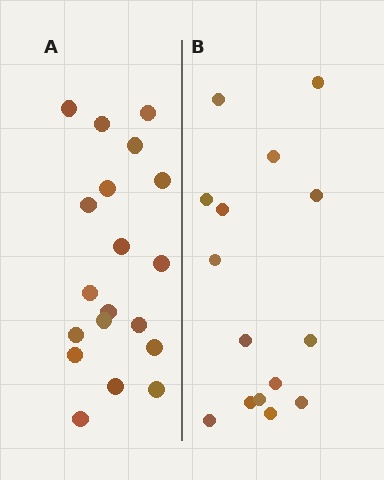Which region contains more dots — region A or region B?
Region A (the left region) has more dots.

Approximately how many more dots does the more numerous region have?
Region A has about 4 more dots than region B.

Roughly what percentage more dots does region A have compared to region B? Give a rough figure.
About 25% more.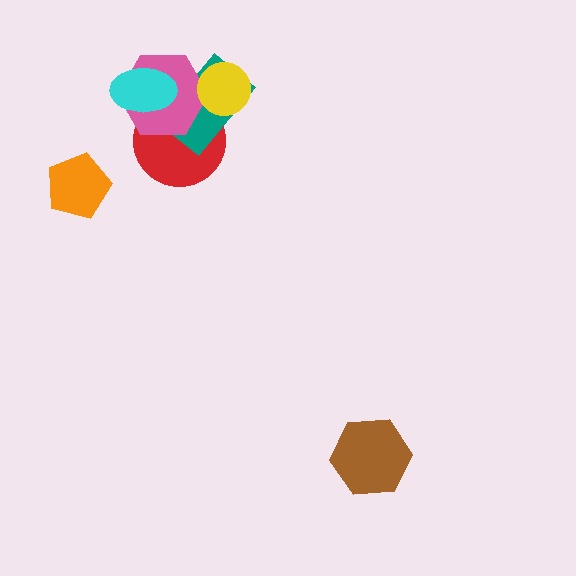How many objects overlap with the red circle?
3 objects overlap with the red circle.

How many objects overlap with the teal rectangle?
4 objects overlap with the teal rectangle.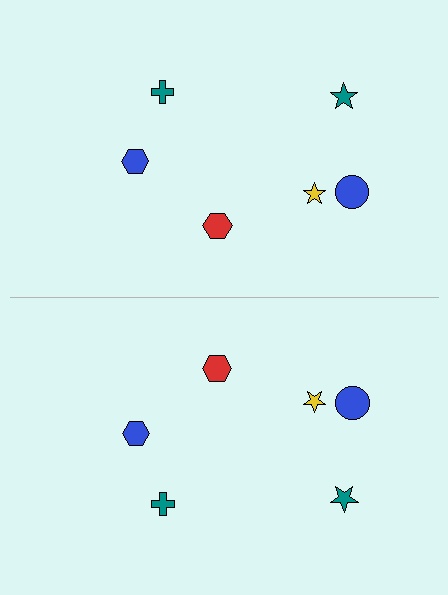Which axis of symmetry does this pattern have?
The pattern has a horizontal axis of symmetry running through the center of the image.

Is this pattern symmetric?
Yes, this pattern has bilateral (reflection) symmetry.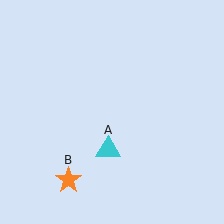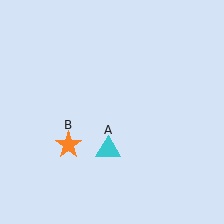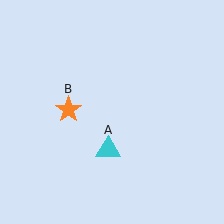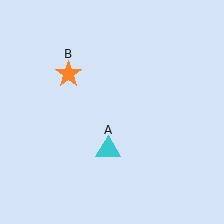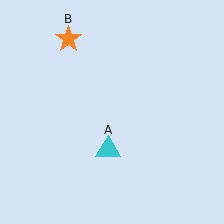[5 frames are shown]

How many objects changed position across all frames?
1 object changed position: orange star (object B).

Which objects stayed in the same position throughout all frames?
Cyan triangle (object A) remained stationary.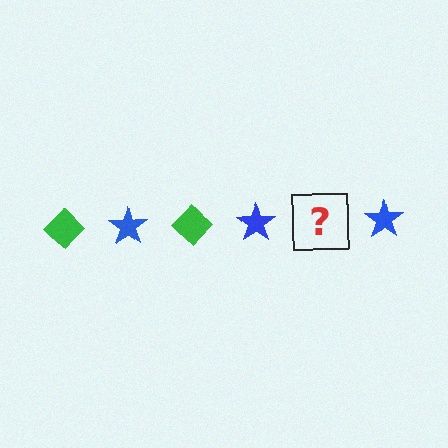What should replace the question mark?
The question mark should be replaced with a green diamond.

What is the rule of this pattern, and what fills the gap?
The rule is that the pattern alternates between green diamond and blue star. The gap should be filled with a green diamond.